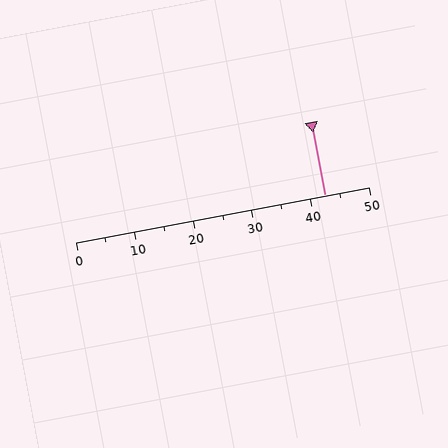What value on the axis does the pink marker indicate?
The marker indicates approximately 42.5.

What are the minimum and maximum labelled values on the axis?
The axis runs from 0 to 50.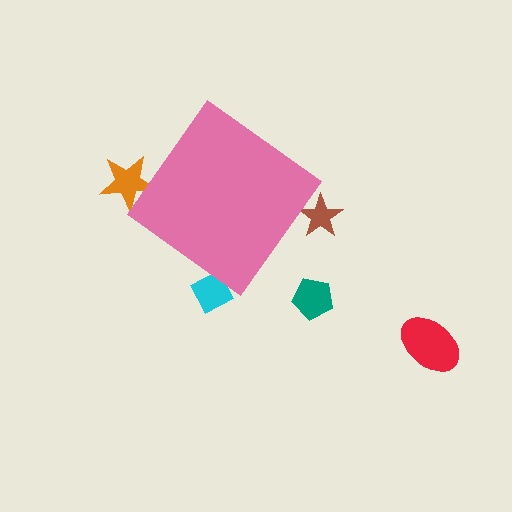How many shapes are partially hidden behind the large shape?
3 shapes are partially hidden.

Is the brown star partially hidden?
Yes, the brown star is partially hidden behind the pink diamond.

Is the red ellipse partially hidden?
No, the red ellipse is fully visible.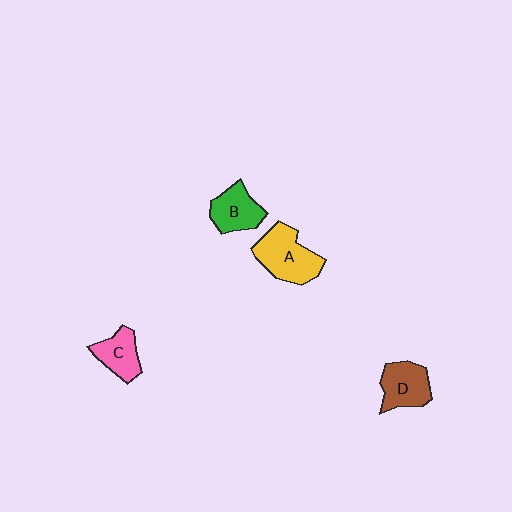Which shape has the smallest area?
Shape C (pink).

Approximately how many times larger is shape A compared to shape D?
Approximately 1.3 times.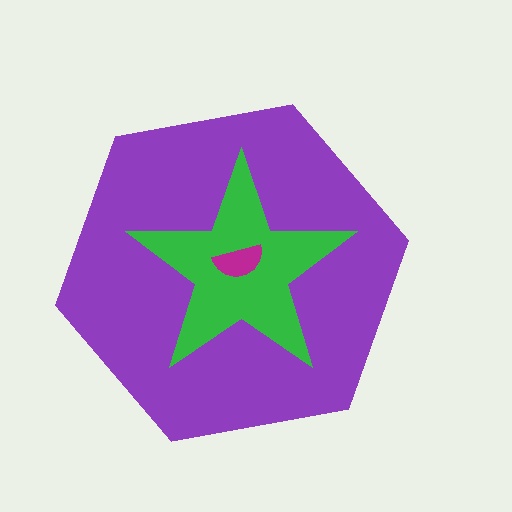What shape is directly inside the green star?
The magenta semicircle.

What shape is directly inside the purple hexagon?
The green star.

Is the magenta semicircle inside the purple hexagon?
Yes.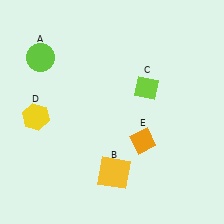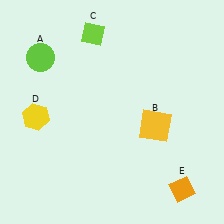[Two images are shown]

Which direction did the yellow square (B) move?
The yellow square (B) moved up.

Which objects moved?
The objects that moved are: the yellow square (B), the lime diamond (C), the orange diamond (E).